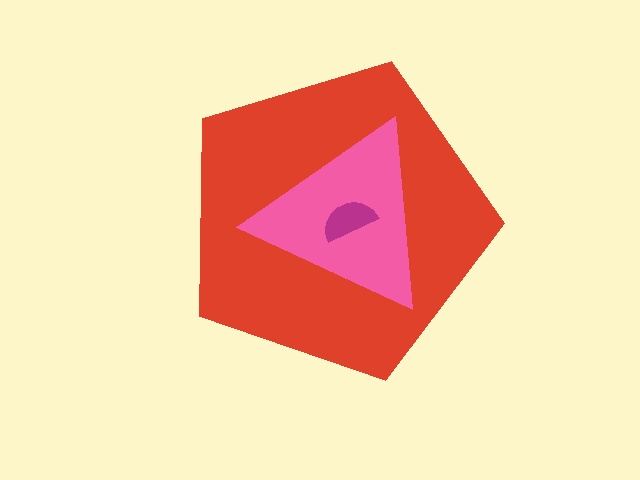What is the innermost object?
The magenta semicircle.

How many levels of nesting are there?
3.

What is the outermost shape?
The red pentagon.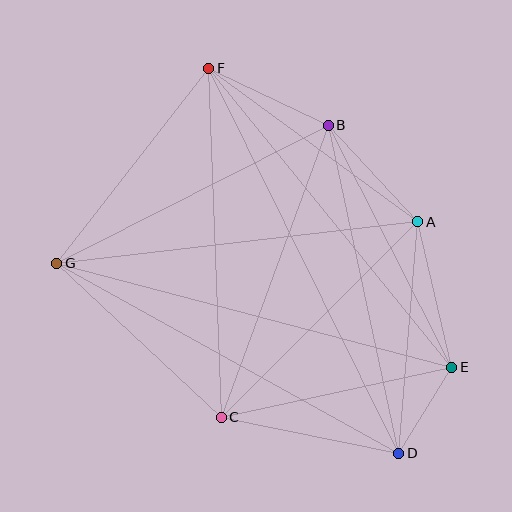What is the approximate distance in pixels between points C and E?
The distance between C and E is approximately 236 pixels.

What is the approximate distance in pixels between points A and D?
The distance between A and D is approximately 233 pixels.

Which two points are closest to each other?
Points D and E are closest to each other.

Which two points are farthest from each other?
Points D and F are farthest from each other.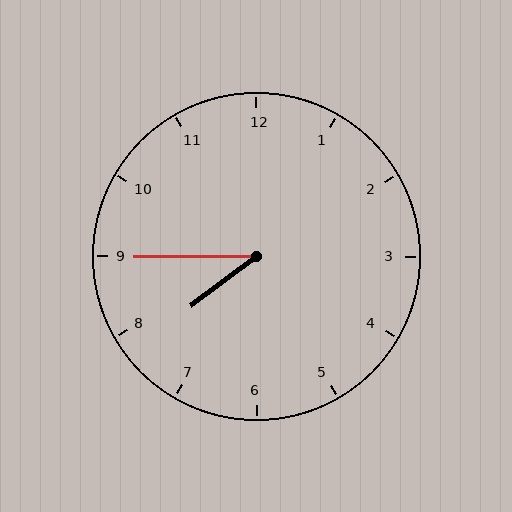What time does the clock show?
7:45.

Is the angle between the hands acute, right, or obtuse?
It is acute.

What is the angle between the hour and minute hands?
Approximately 38 degrees.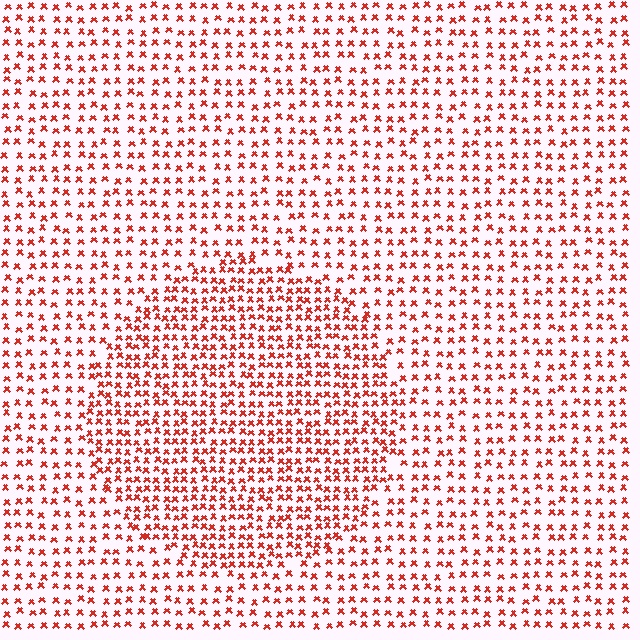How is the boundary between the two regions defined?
The boundary is defined by a change in element density (approximately 1.7x ratio). All elements are the same color, size, and shape.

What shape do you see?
I see a circle.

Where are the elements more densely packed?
The elements are more densely packed inside the circle boundary.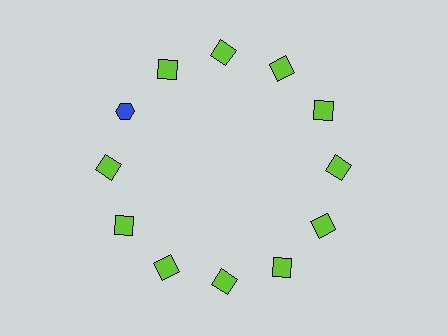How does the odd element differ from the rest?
It differs in both color (blue instead of lime) and shape (hexagon instead of square).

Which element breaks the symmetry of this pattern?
The blue hexagon at roughly the 10 o'clock position breaks the symmetry. All other shapes are lime squares.